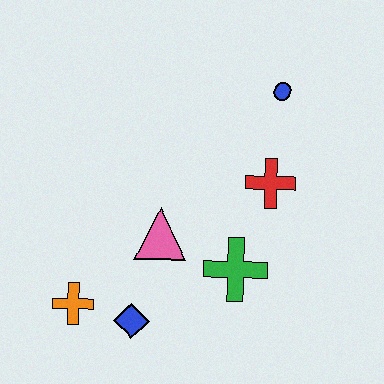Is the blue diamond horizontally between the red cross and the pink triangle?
No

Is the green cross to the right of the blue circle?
No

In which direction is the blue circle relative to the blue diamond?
The blue circle is above the blue diamond.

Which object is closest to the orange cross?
The blue diamond is closest to the orange cross.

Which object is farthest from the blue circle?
The orange cross is farthest from the blue circle.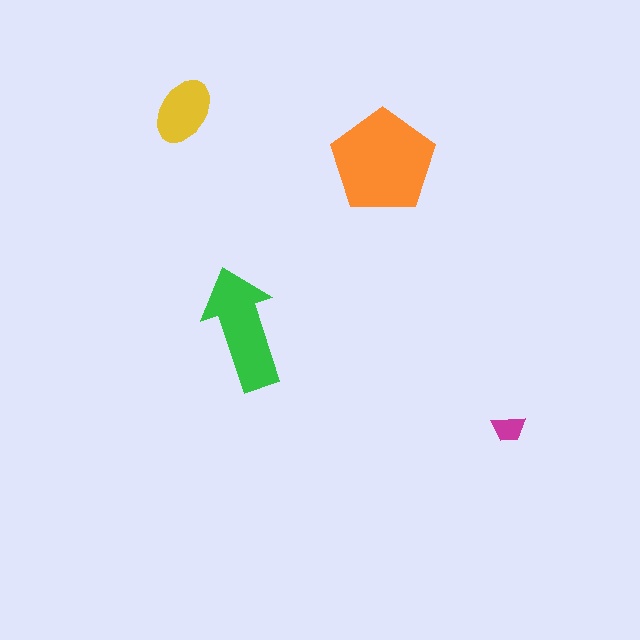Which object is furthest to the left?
The yellow ellipse is leftmost.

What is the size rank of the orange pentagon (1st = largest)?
1st.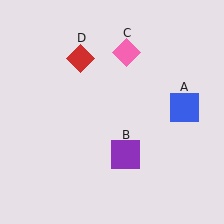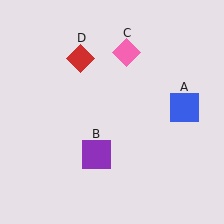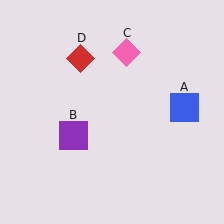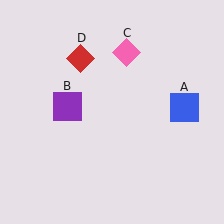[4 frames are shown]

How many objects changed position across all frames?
1 object changed position: purple square (object B).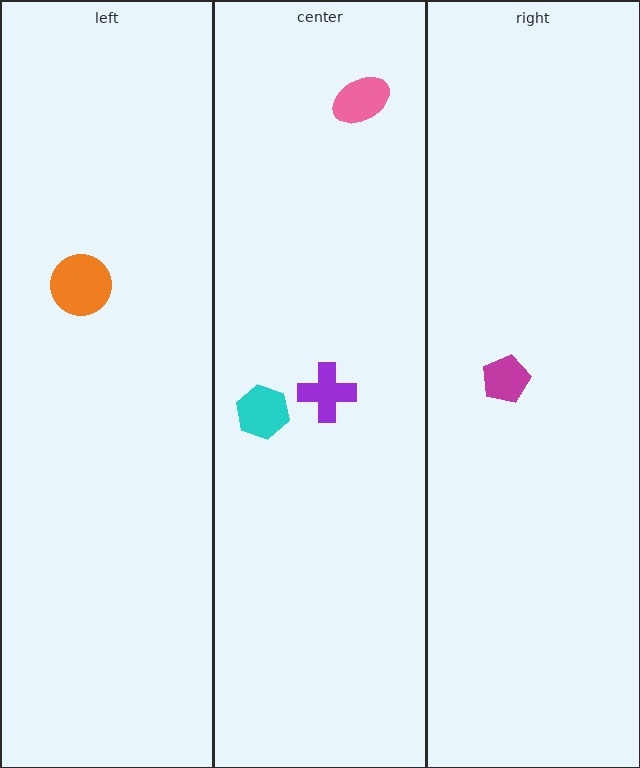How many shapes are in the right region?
1.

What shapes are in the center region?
The purple cross, the cyan hexagon, the pink ellipse.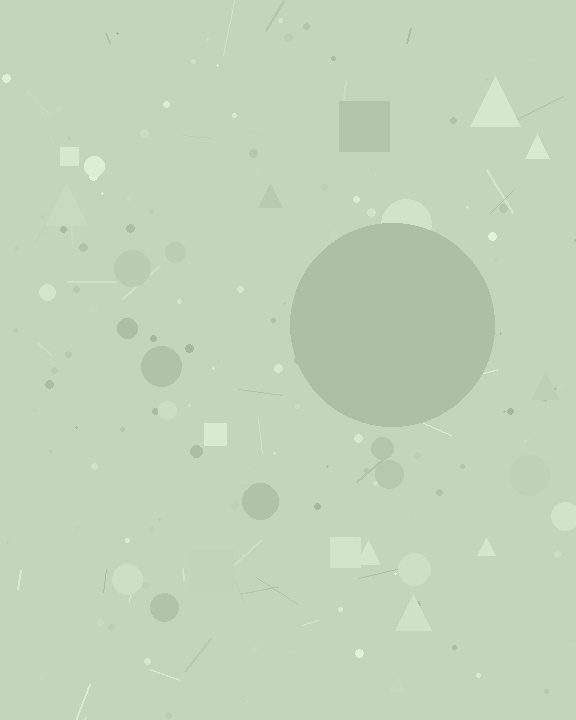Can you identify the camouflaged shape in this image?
The camouflaged shape is a circle.